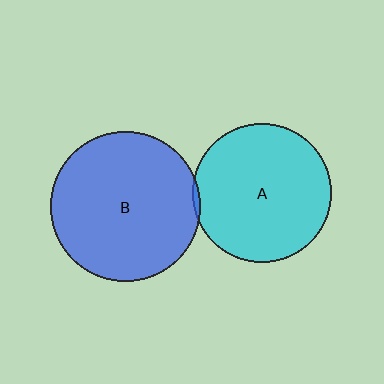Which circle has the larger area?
Circle B (blue).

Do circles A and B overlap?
Yes.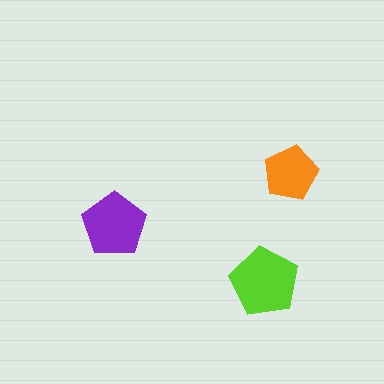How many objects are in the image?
There are 3 objects in the image.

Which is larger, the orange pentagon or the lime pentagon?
The lime one.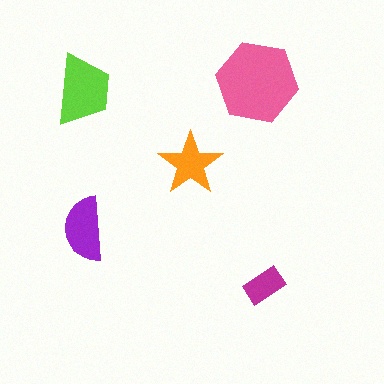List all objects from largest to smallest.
The pink hexagon, the lime trapezoid, the purple semicircle, the orange star, the magenta rectangle.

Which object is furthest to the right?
The magenta rectangle is rightmost.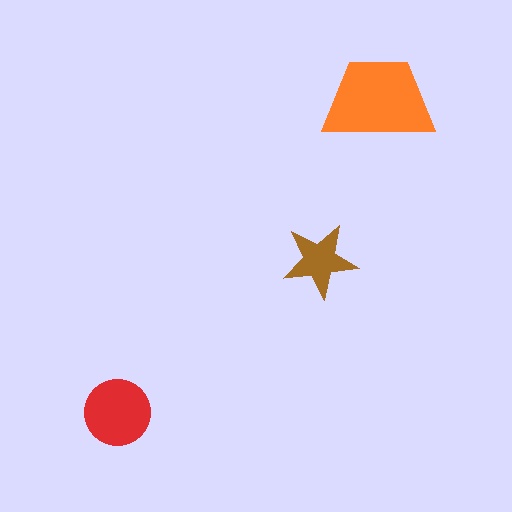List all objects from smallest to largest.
The brown star, the red circle, the orange trapezoid.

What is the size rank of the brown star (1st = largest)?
3rd.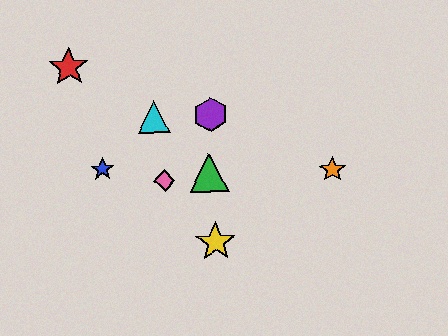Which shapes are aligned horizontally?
The purple hexagon, the cyan triangle are aligned horizontally.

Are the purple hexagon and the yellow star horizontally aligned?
No, the purple hexagon is at y≈115 and the yellow star is at y≈242.